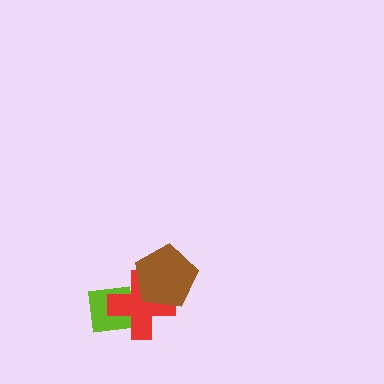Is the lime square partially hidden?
Yes, it is partially covered by another shape.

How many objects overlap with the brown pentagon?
1 object overlaps with the brown pentagon.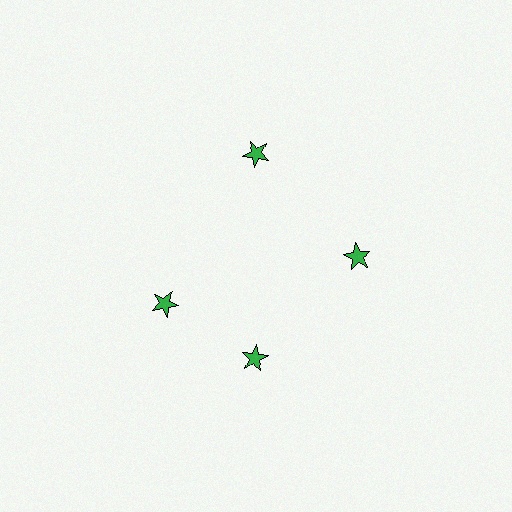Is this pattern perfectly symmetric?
No. The 4 green stars are arranged in a ring, but one element near the 9 o'clock position is rotated out of alignment along the ring, breaking the 4-fold rotational symmetry.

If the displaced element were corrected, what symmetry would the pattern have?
It would have 4-fold rotational symmetry — the pattern would map onto itself every 90 degrees.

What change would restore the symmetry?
The symmetry would be restored by rotating it back into even spacing with its neighbors so that all 4 stars sit at equal angles and equal distance from the center.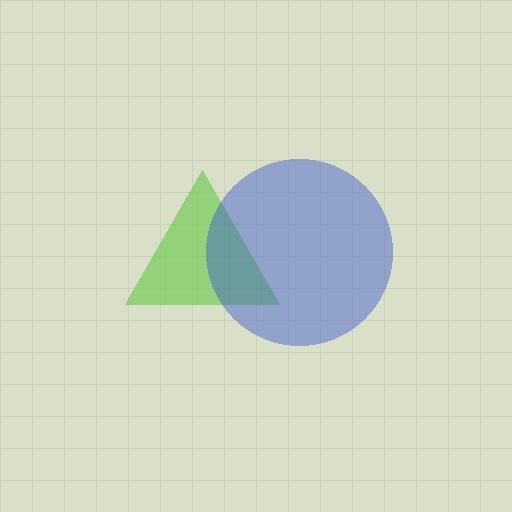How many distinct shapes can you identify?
There are 2 distinct shapes: a lime triangle, a blue circle.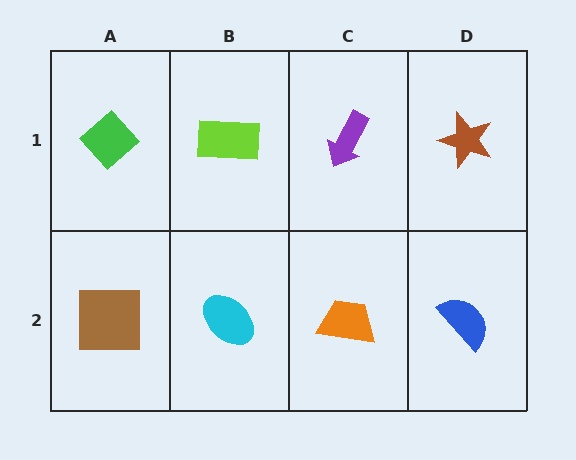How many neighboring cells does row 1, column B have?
3.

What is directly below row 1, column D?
A blue semicircle.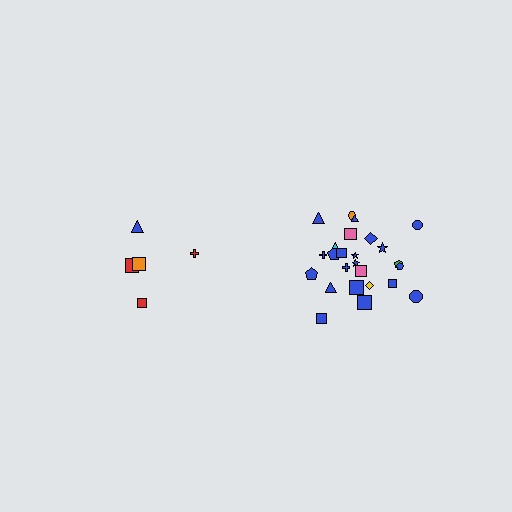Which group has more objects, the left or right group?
The right group.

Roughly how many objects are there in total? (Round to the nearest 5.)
Roughly 30 objects in total.